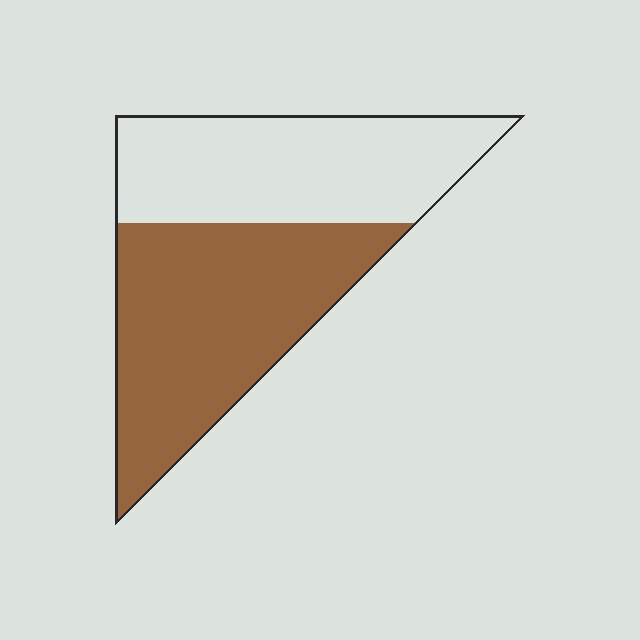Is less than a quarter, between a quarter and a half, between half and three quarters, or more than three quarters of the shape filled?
Between half and three quarters.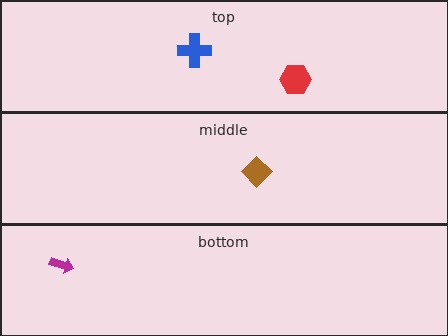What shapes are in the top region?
The blue cross, the red hexagon.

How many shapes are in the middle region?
1.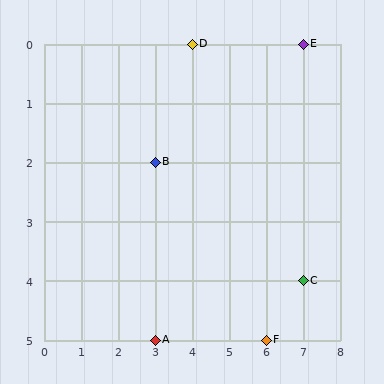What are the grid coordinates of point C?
Point C is at grid coordinates (7, 4).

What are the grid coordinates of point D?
Point D is at grid coordinates (4, 0).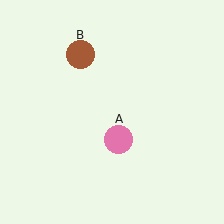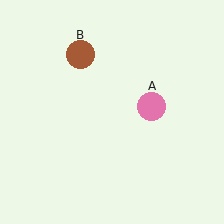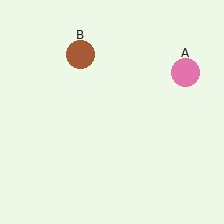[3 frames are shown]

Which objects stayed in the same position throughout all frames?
Brown circle (object B) remained stationary.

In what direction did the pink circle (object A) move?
The pink circle (object A) moved up and to the right.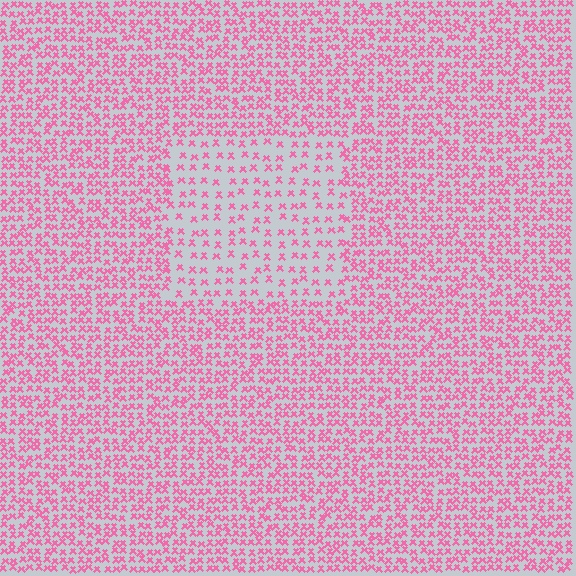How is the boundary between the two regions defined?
The boundary is defined by a change in element density (approximately 2.1x ratio). All elements are the same color, size, and shape.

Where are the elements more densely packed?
The elements are more densely packed outside the rectangle boundary.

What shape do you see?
I see a rectangle.